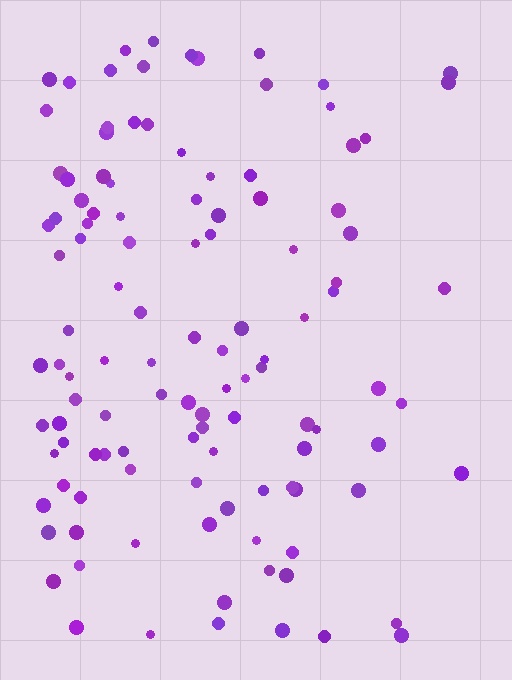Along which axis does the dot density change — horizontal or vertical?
Horizontal.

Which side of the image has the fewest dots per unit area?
The right.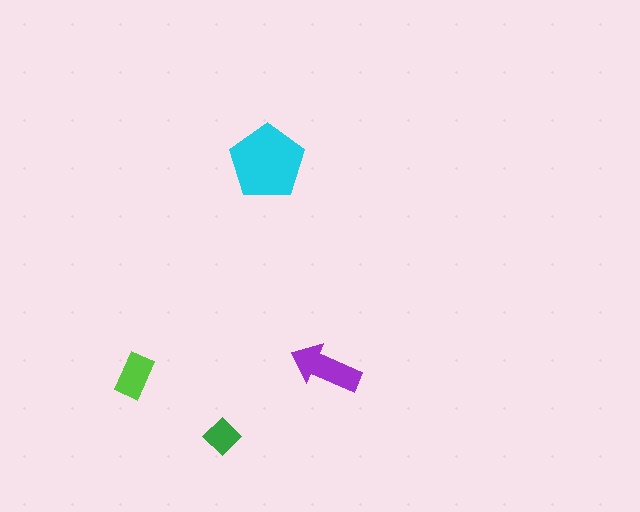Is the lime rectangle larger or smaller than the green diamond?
Larger.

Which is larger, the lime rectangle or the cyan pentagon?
The cyan pentagon.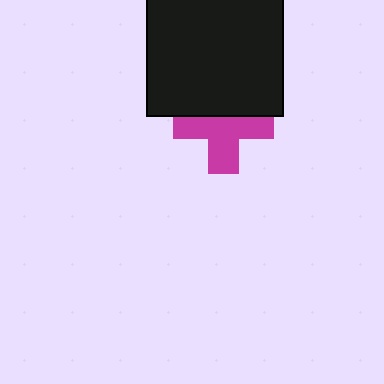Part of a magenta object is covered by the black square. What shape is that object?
It is a cross.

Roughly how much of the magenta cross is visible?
About half of it is visible (roughly 60%).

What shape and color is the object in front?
The object in front is a black square.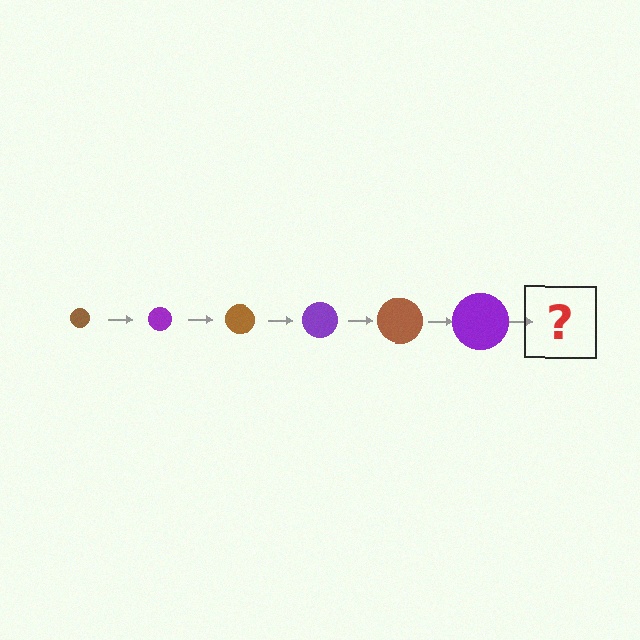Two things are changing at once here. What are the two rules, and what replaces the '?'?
The two rules are that the circle grows larger each step and the color cycles through brown and purple. The '?' should be a brown circle, larger than the previous one.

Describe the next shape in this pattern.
It should be a brown circle, larger than the previous one.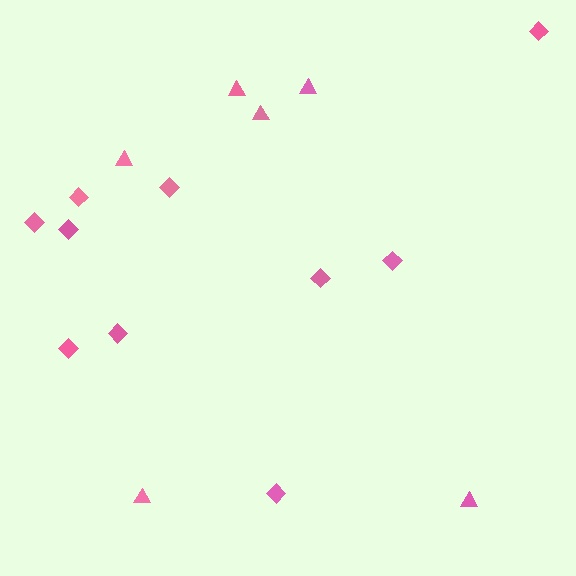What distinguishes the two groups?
There are 2 groups: one group of triangles (6) and one group of diamonds (10).